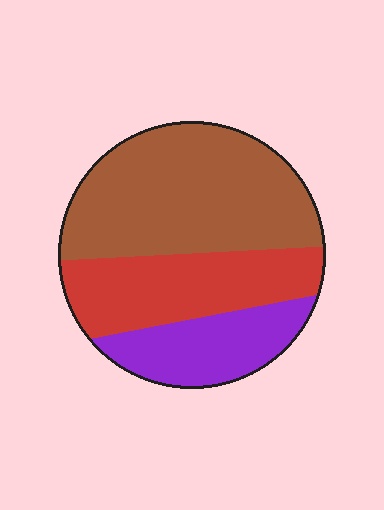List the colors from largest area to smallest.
From largest to smallest: brown, red, purple.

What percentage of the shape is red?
Red takes up between a sixth and a third of the shape.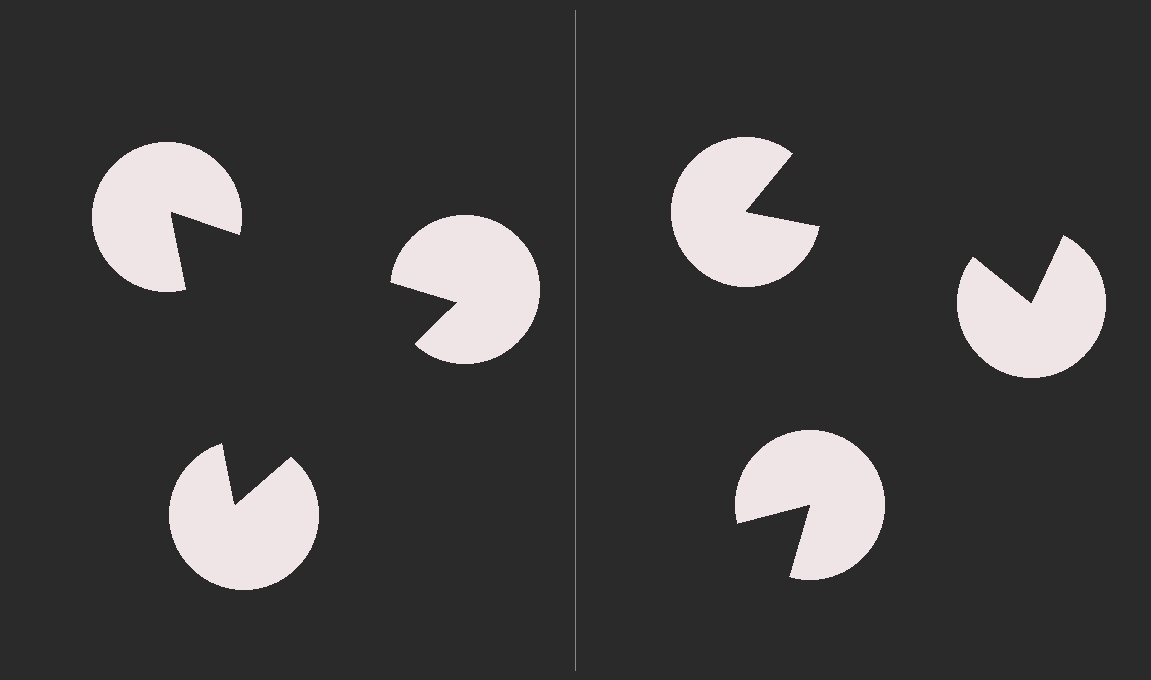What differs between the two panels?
The pac-man discs are positioned identically on both sides; only the wedge orientations differ. On the left they align to a triangle; on the right they are misaligned.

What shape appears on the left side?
An illusory triangle.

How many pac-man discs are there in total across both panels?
6 — 3 on each side.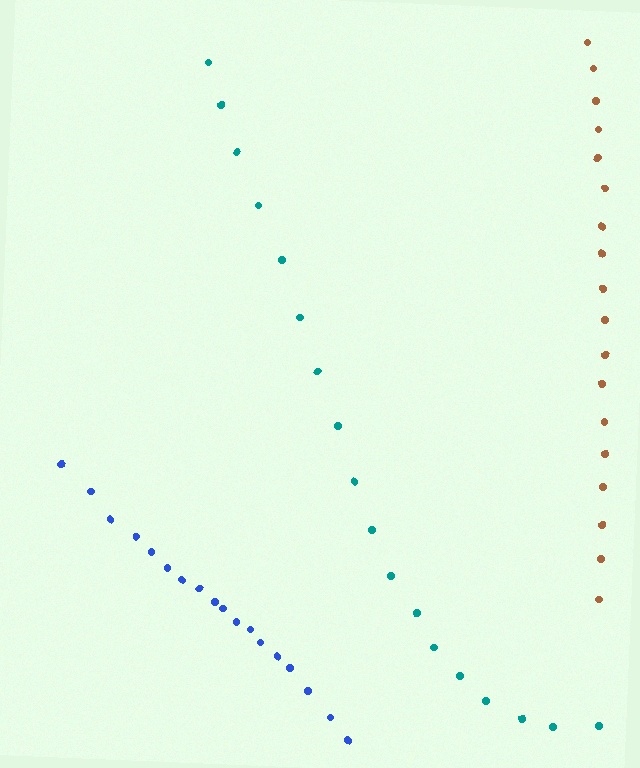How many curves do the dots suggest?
There are 3 distinct paths.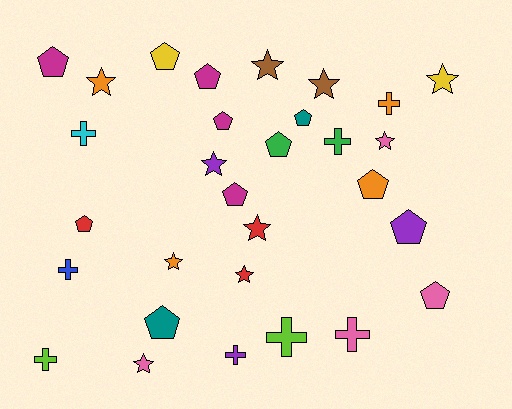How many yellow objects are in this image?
There are 2 yellow objects.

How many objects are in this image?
There are 30 objects.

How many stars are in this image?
There are 10 stars.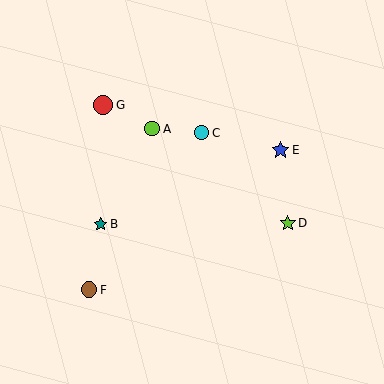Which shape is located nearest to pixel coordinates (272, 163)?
The blue star (labeled E) at (281, 150) is nearest to that location.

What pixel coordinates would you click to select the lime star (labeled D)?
Click at (288, 223) to select the lime star D.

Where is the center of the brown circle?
The center of the brown circle is at (89, 290).